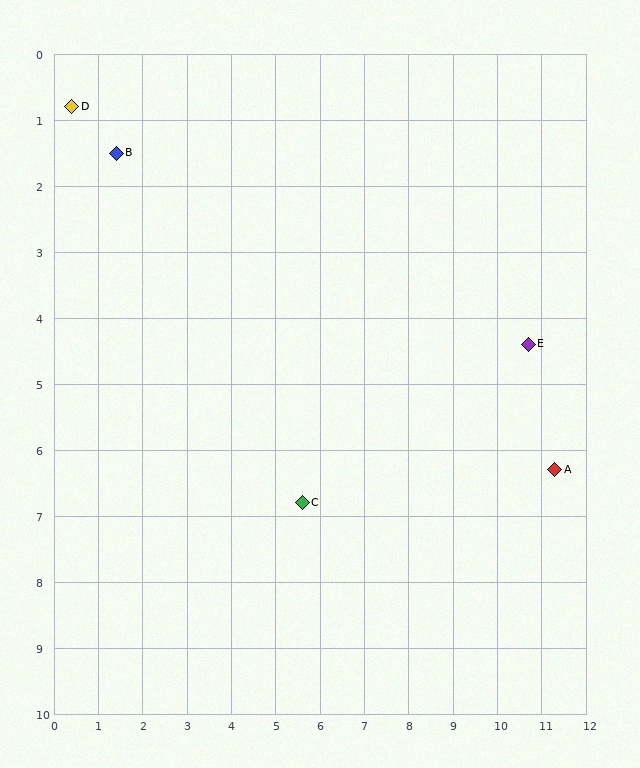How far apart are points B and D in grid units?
Points B and D are about 1.2 grid units apart.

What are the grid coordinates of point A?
Point A is at approximately (11.3, 6.3).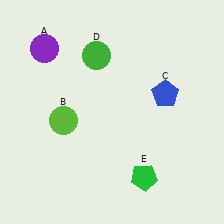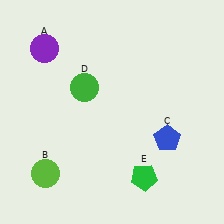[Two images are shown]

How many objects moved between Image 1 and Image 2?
3 objects moved between the two images.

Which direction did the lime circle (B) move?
The lime circle (B) moved down.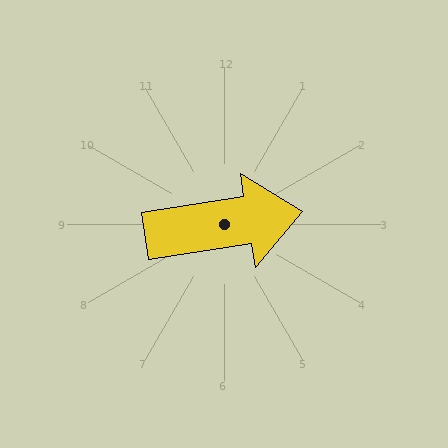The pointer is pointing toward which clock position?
Roughly 3 o'clock.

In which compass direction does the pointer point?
East.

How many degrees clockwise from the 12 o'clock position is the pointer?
Approximately 81 degrees.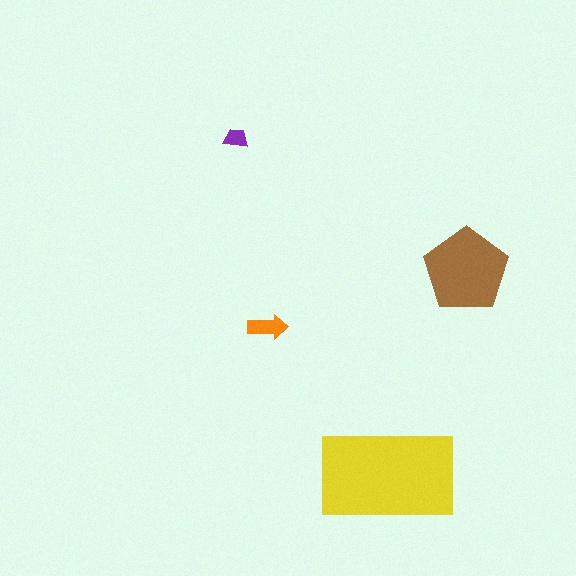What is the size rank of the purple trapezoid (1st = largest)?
4th.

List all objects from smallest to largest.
The purple trapezoid, the orange arrow, the brown pentagon, the yellow rectangle.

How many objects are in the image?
There are 4 objects in the image.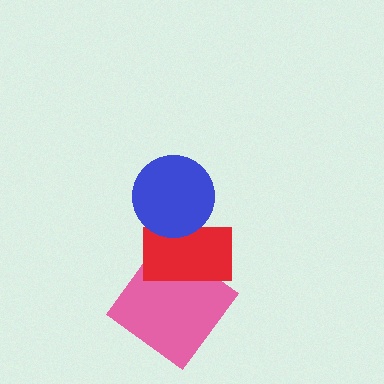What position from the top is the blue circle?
The blue circle is 1st from the top.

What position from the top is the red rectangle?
The red rectangle is 2nd from the top.